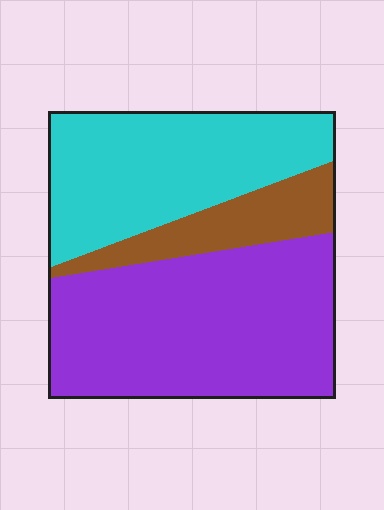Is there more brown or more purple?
Purple.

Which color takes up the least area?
Brown, at roughly 15%.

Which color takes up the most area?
Purple, at roughly 50%.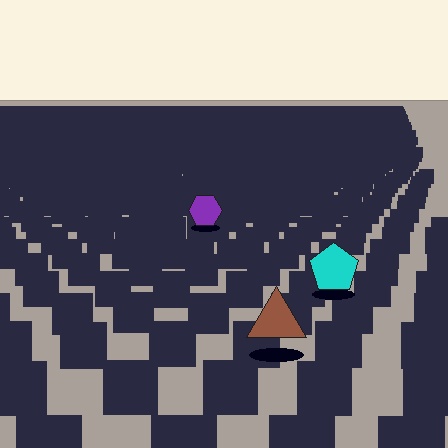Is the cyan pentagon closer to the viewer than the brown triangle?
No. The brown triangle is closer — you can tell from the texture gradient: the ground texture is coarser near it.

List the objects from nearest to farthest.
From nearest to farthest: the brown triangle, the cyan pentagon, the purple hexagon.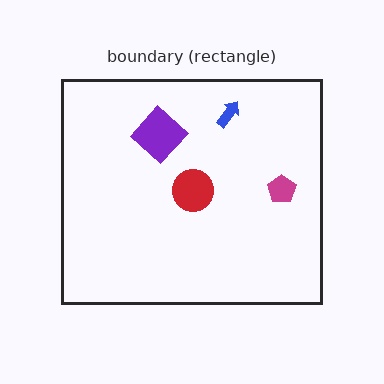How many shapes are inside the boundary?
4 inside, 0 outside.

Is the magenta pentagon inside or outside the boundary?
Inside.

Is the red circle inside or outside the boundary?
Inside.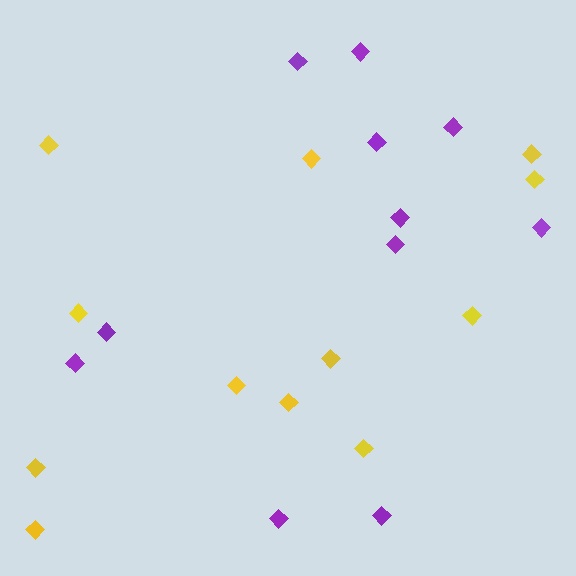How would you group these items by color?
There are 2 groups: one group of purple diamonds (11) and one group of yellow diamonds (12).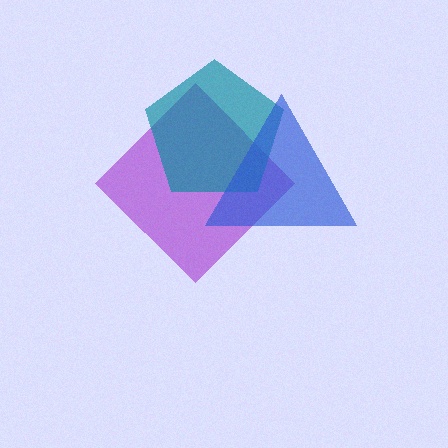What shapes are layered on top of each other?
The layered shapes are: a purple diamond, a teal pentagon, a blue triangle.